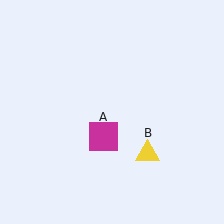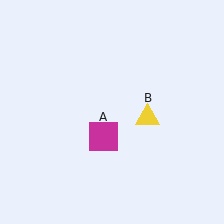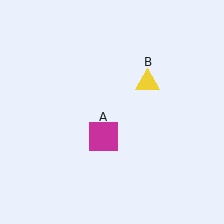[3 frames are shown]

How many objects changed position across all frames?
1 object changed position: yellow triangle (object B).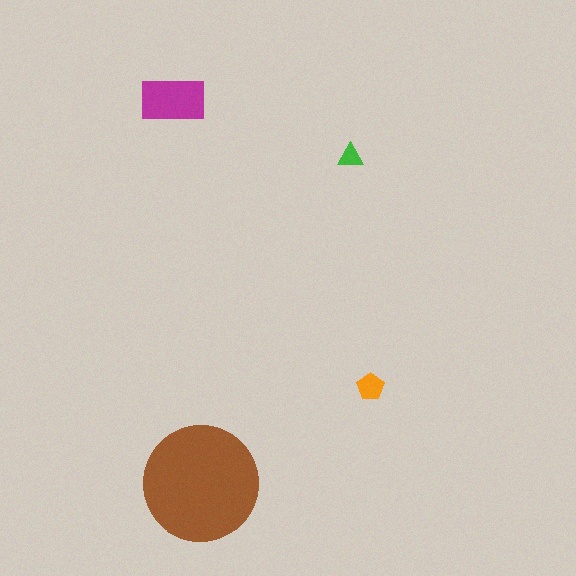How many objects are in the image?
There are 4 objects in the image.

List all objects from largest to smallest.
The brown circle, the magenta rectangle, the orange pentagon, the green triangle.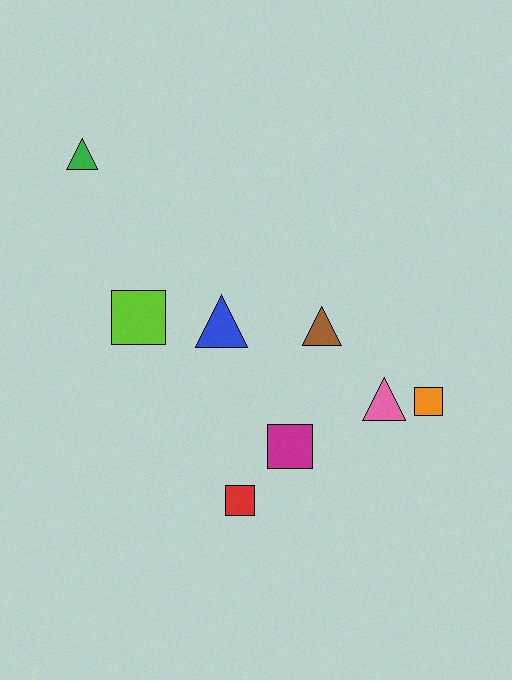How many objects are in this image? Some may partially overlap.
There are 8 objects.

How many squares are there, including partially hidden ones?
There are 4 squares.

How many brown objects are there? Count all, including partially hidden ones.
There is 1 brown object.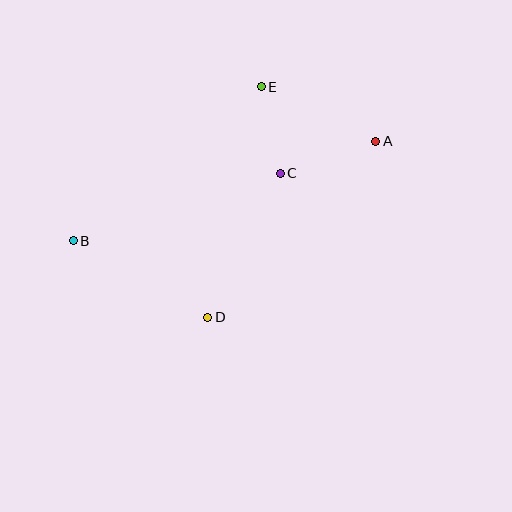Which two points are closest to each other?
Points C and E are closest to each other.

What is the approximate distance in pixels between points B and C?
The distance between B and C is approximately 218 pixels.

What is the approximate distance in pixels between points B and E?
The distance between B and E is approximately 243 pixels.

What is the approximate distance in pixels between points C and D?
The distance between C and D is approximately 161 pixels.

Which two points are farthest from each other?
Points A and B are farthest from each other.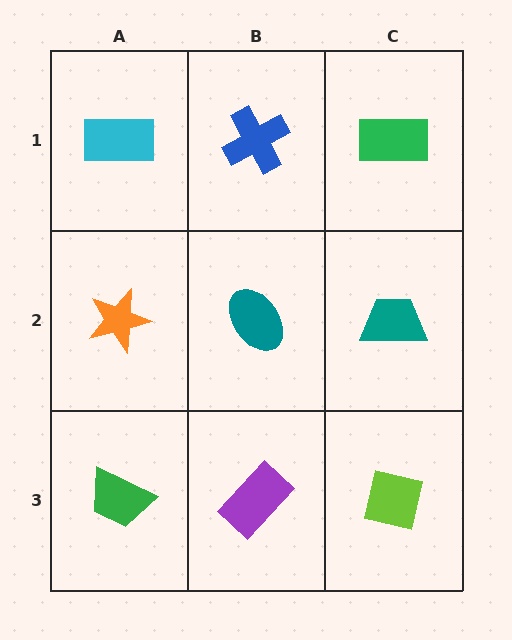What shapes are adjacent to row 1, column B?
A teal ellipse (row 2, column B), a cyan rectangle (row 1, column A), a green rectangle (row 1, column C).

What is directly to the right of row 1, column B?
A green rectangle.